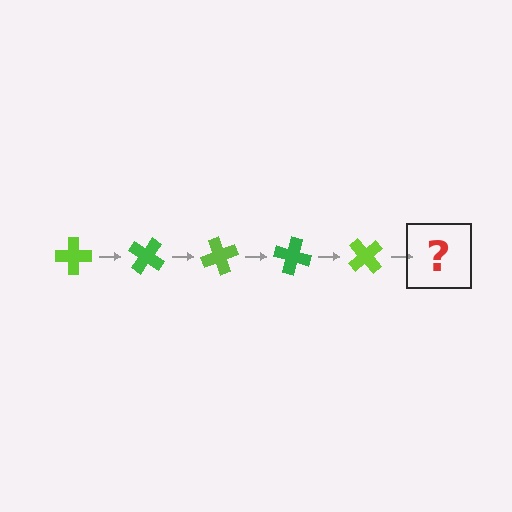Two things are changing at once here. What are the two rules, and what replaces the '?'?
The two rules are that it rotates 35 degrees each step and the color cycles through lime and green. The '?' should be a green cross, rotated 175 degrees from the start.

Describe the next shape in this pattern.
It should be a green cross, rotated 175 degrees from the start.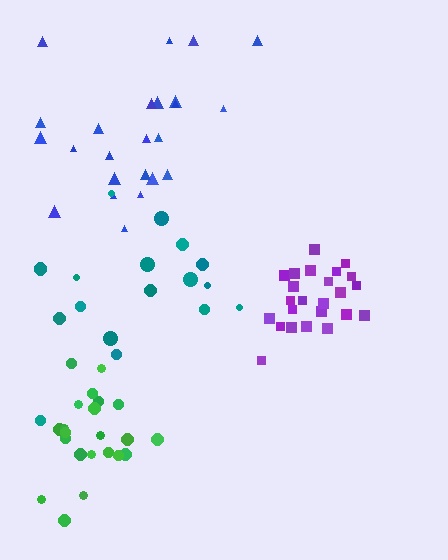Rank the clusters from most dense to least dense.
purple, green, blue, teal.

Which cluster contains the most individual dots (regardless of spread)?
Purple (24).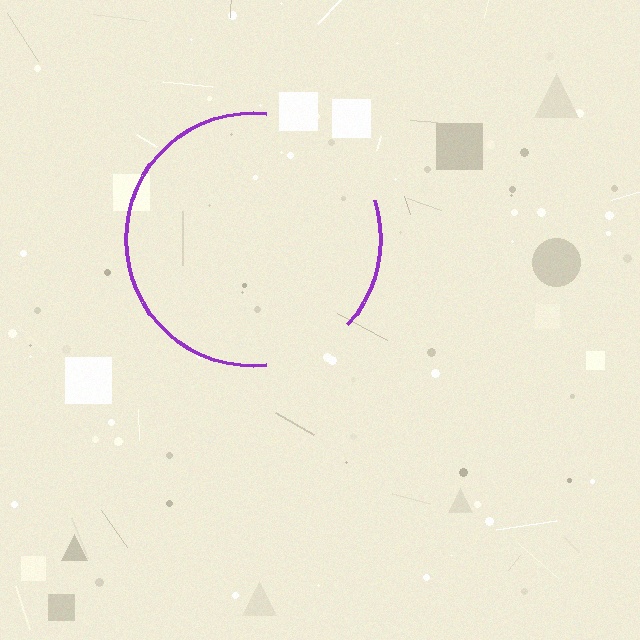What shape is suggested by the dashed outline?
The dashed outline suggests a circle.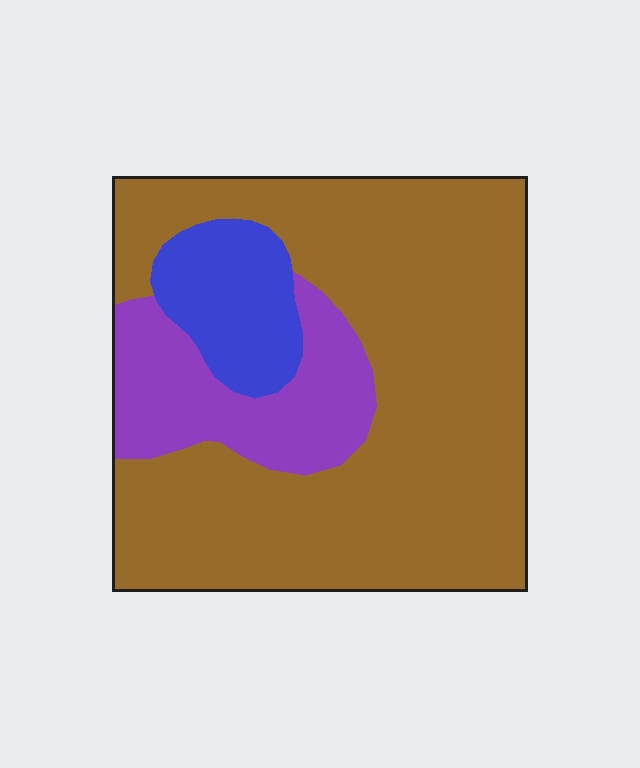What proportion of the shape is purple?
Purple covers 18% of the shape.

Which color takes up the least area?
Blue, at roughly 10%.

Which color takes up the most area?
Brown, at roughly 70%.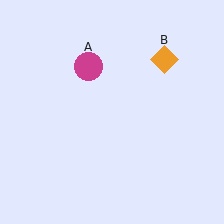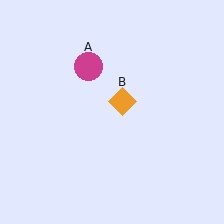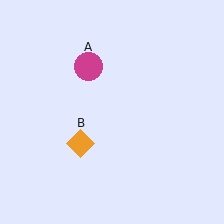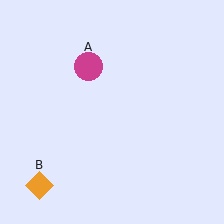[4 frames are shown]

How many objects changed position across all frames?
1 object changed position: orange diamond (object B).